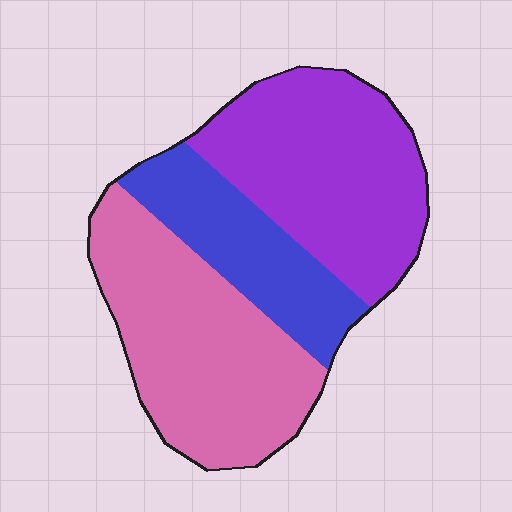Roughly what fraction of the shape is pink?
Pink covers roughly 40% of the shape.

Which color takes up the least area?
Blue, at roughly 20%.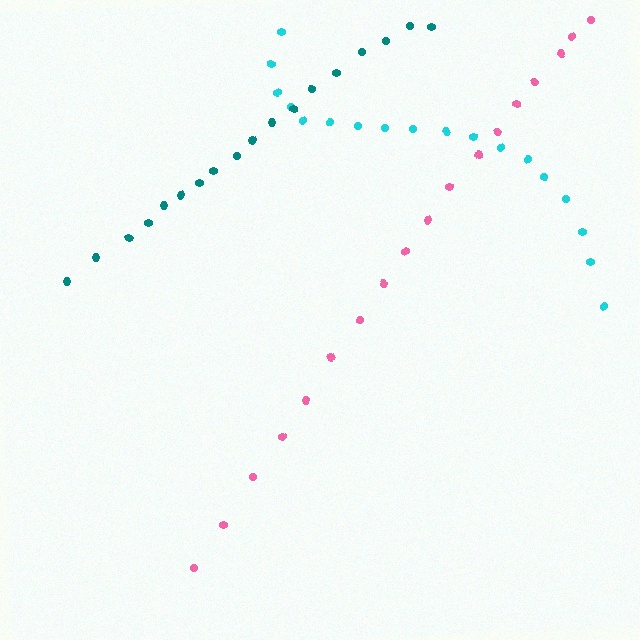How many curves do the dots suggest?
There are 3 distinct paths.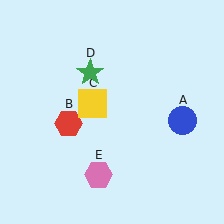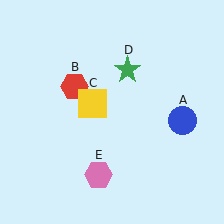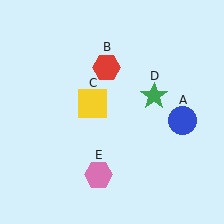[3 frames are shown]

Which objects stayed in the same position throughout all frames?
Blue circle (object A) and yellow square (object C) and pink hexagon (object E) remained stationary.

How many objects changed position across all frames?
2 objects changed position: red hexagon (object B), green star (object D).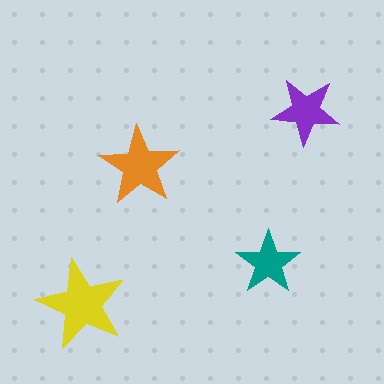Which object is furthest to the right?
The purple star is rightmost.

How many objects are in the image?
There are 4 objects in the image.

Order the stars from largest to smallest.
the yellow one, the orange one, the purple one, the teal one.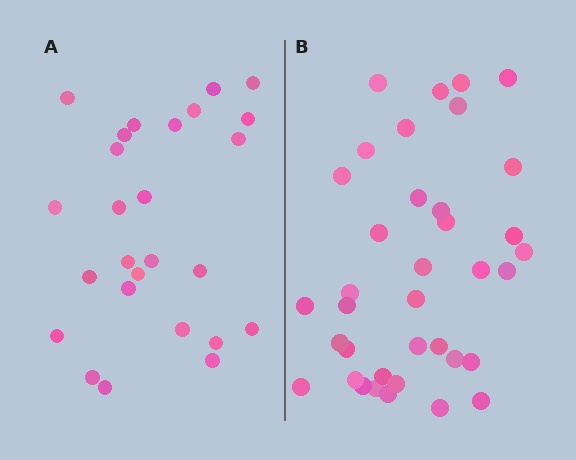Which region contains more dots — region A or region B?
Region B (the right region) has more dots.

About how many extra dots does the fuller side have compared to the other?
Region B has roughly 12 or so more dots than region A.